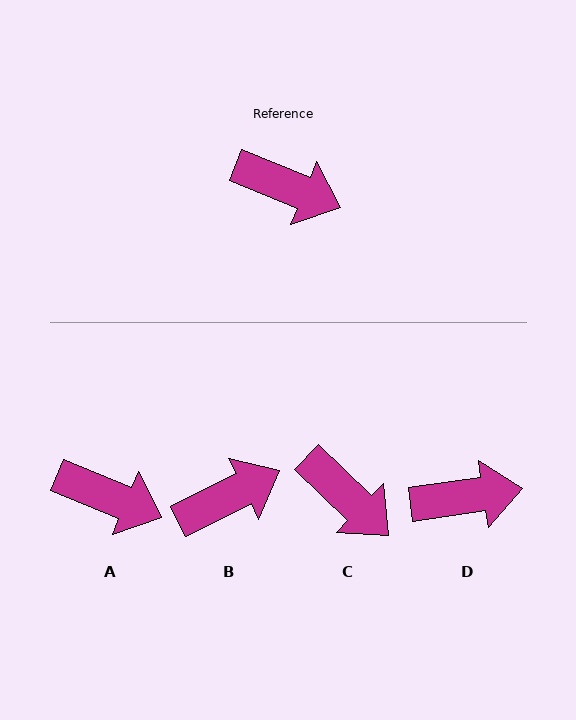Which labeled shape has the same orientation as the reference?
A.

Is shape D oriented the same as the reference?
No, it is off by about 30 degrees.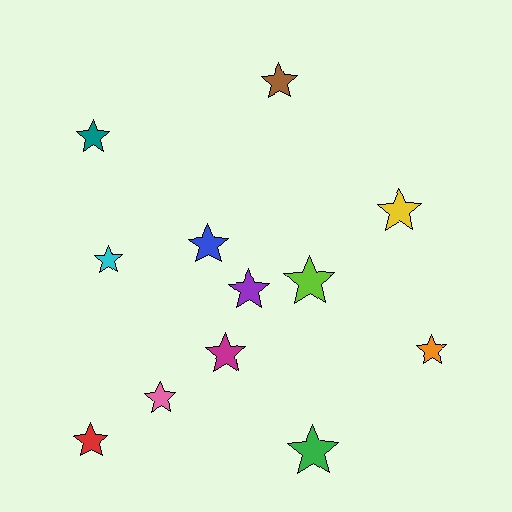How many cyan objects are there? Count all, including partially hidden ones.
There is 1 cyan object.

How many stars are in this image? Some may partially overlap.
There are 12 stars.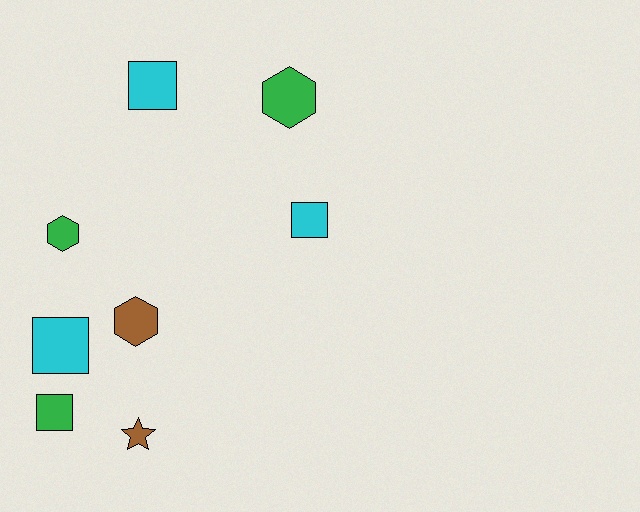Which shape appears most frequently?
Square, with 4 objects.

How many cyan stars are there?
There are no cyan stars.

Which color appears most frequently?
Green, with 3 objects.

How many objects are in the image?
There are 8 objects.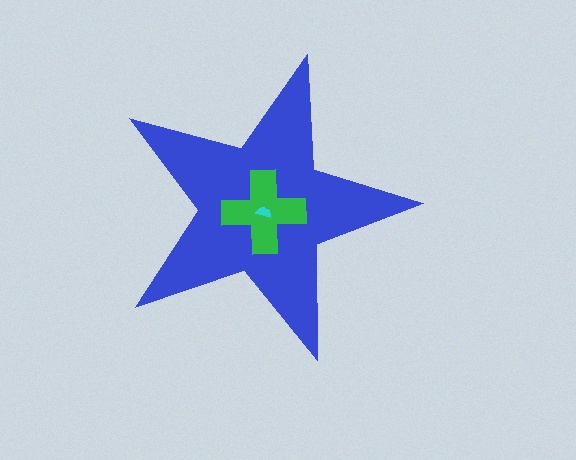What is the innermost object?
The cyan semicircle.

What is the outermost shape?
The blue star.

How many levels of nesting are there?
3.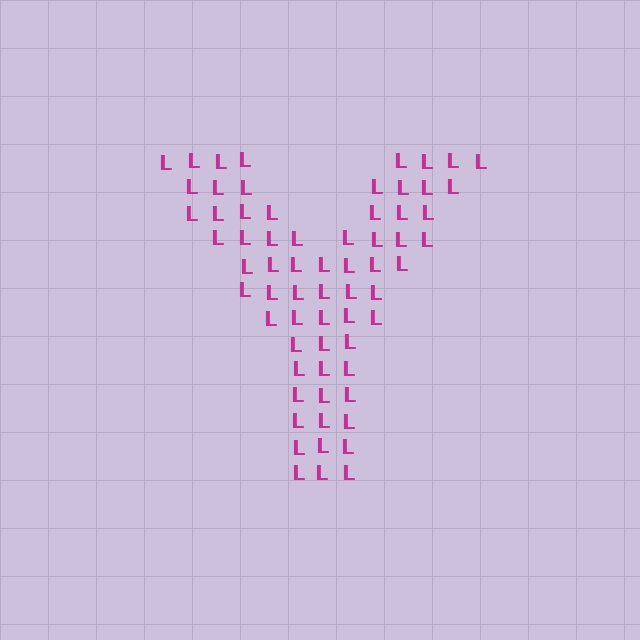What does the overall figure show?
The overall figure shows the letter Y.